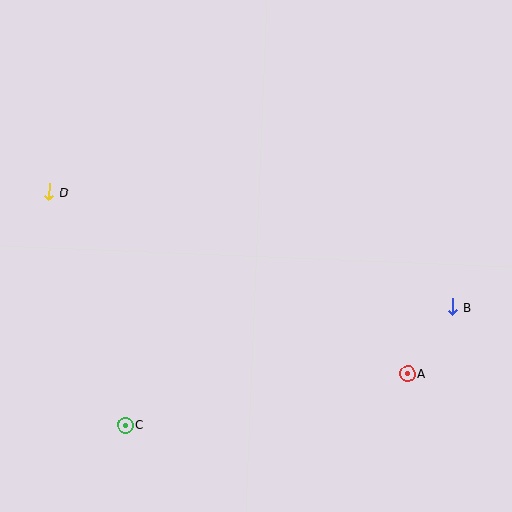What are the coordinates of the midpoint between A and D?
The midpoint between A and D is at (228, 283).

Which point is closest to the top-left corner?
Point D is closest to the top-left corner.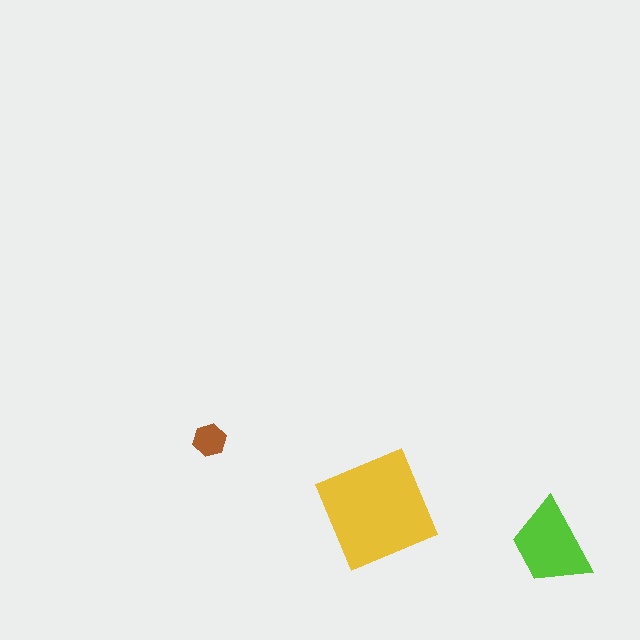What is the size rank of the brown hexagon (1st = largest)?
3rd.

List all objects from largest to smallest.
The yellow square, the lime trapezoid, the brown hexagon.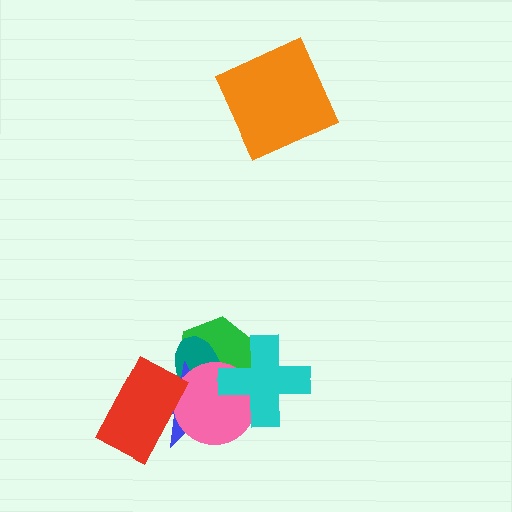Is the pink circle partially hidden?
Yes, it is partially covered by another shape.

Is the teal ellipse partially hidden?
Yes, it is partially covered by another shape.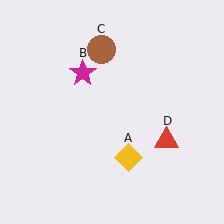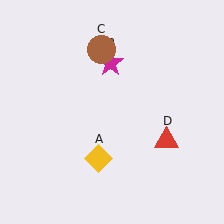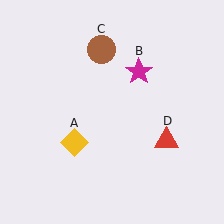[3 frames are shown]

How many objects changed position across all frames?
2 objects changed position: yellow diamond (object A), magenta star (object B).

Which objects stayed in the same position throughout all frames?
Brown circle (object C) and red triangle (object D) remained stationary.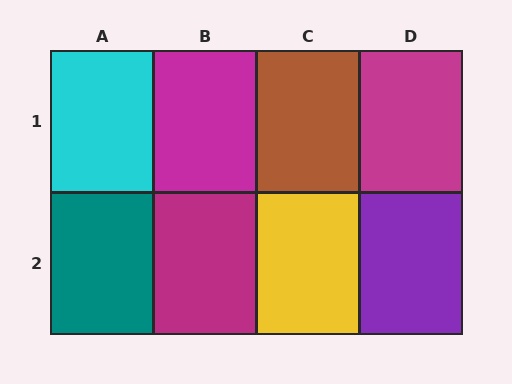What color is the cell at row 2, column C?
Yellow.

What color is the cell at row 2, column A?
Teal.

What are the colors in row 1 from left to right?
Cyan, magenta, brown, magenta.